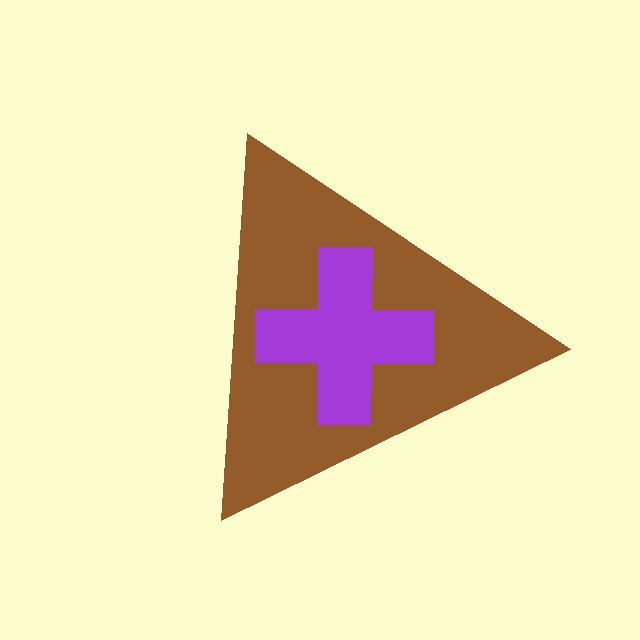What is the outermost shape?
The brown triangle.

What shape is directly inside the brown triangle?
The purple cross.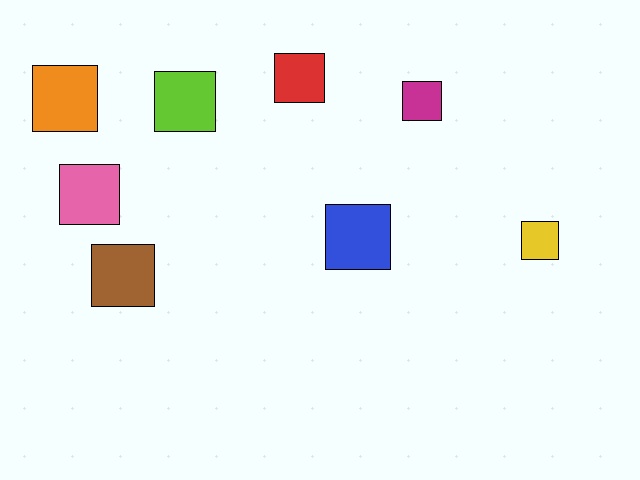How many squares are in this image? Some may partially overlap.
There are 8 squares.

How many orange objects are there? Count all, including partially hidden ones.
There is 1 orange object.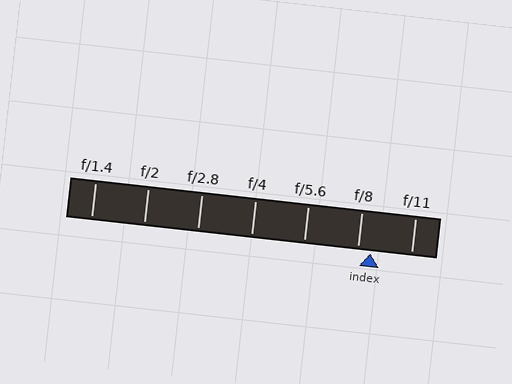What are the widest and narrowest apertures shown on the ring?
The widest aperture shown is f/1.4 and the narrowest is f/11.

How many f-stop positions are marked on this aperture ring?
There are 7 f-stop positions marked.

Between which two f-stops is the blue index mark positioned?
The index mark is between f/8 and f/11.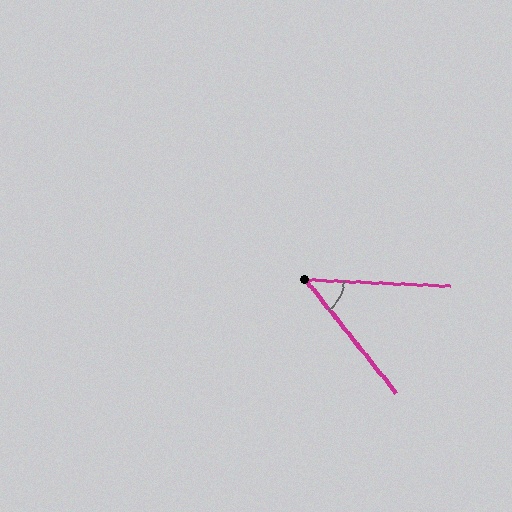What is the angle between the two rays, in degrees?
Approximately 49 degrees.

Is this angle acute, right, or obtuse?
It is acute.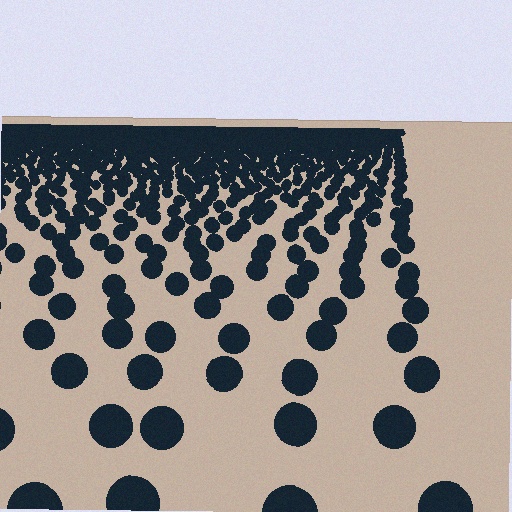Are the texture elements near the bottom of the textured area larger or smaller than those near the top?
Larger. Near the bottom, elements are closer to the viewer and appear at a bigger on-screen size.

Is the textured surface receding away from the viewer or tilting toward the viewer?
The surface is receding away from the viewer. Texture elements get smaller and denser toward the top.